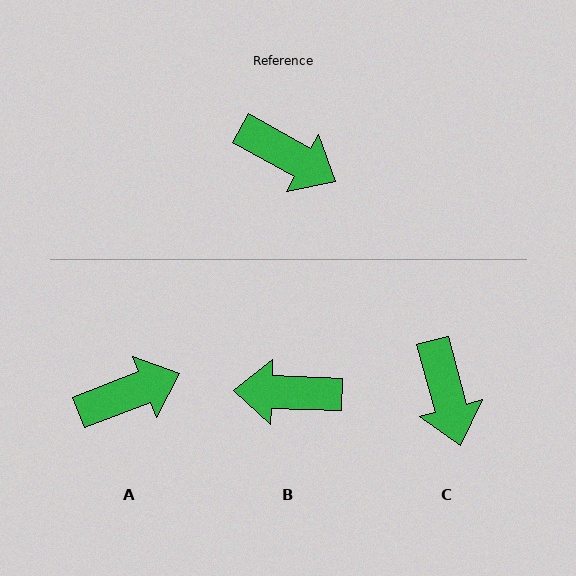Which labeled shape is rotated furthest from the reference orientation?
B, about 152 degrees away.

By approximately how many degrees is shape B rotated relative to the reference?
Approximately 152 degrees clockwise.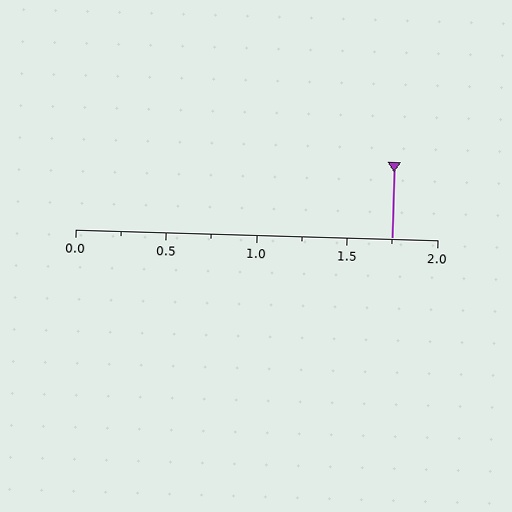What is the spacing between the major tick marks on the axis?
The major ticks are spaced 0.5 apart.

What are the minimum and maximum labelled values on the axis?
The axis runs from 0.0 to 2.0.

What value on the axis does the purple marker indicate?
The marker indicates approximately 1.75.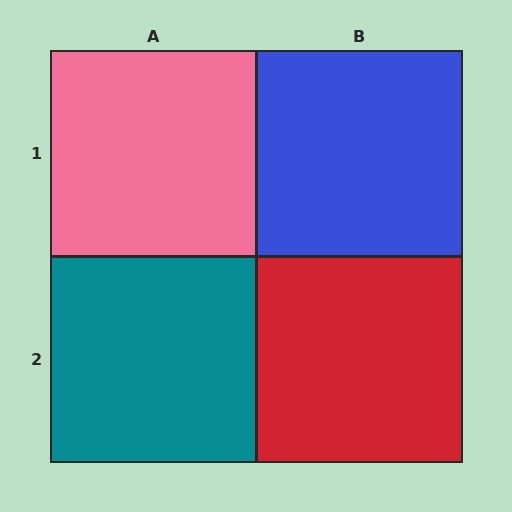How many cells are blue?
1 cell is blue.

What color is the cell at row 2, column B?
Red.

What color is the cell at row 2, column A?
Teal.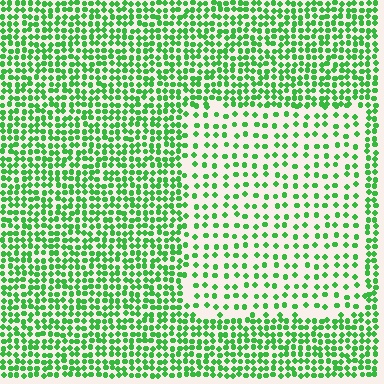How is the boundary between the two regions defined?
The boundary is defined by a change in element density (approximately 2.2x ratio). All elements are the same color, size, and shape.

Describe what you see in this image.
The image contains small green elements arranged at two different densities. A rectangle-shaped region is visible where the elements are less densely packed than the surrounding area.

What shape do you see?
I see a rectangle.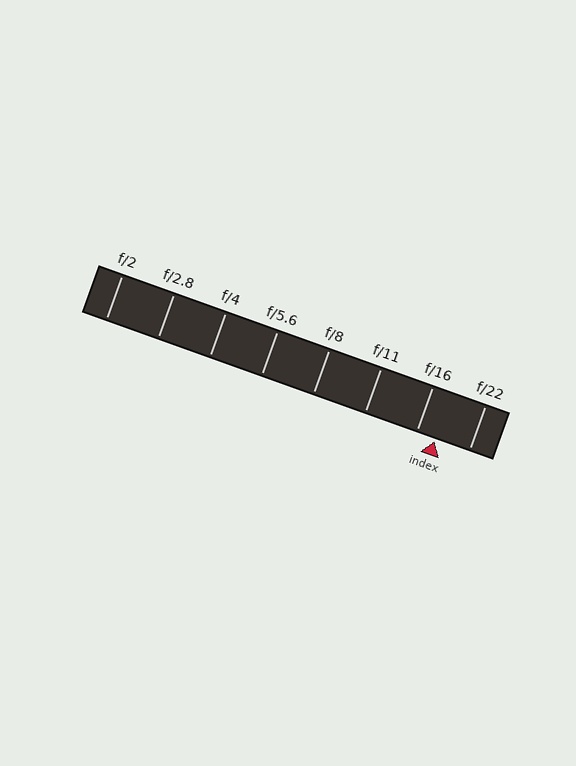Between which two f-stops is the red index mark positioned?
The index mark is between f/16 and f/22.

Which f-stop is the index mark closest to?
The index mark is closest to f/16.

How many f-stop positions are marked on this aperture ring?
There are 8 f-stop positions marked.